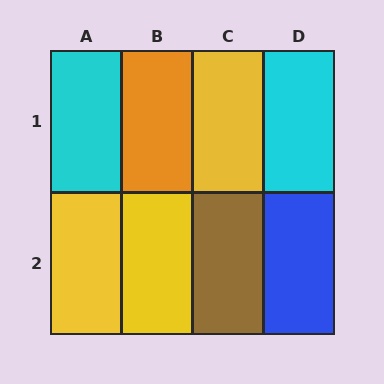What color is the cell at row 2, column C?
Brown.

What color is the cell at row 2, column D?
Blue.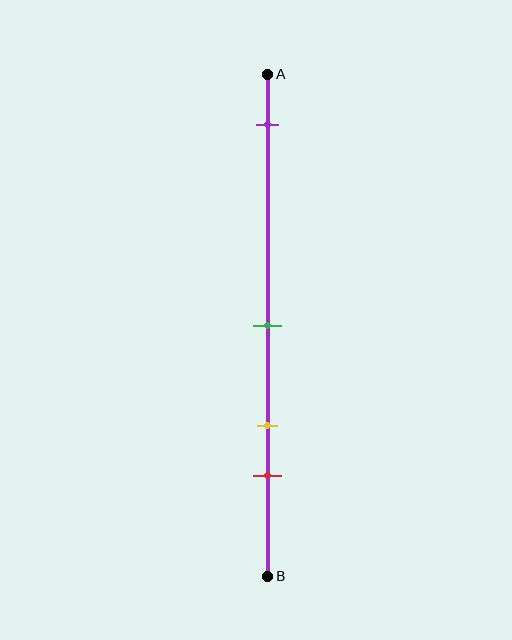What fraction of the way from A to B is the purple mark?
The purple mark is approximately 10% (0.1) of the way from A to B.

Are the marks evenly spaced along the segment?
No, the marks are not evenly spaced.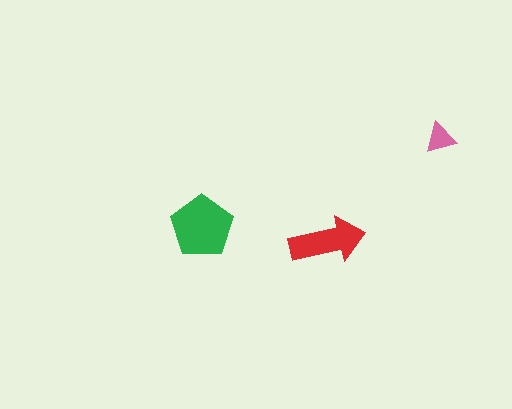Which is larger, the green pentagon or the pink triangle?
The green pentagon.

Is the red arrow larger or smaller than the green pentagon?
Smaller.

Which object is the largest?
The green pentagon.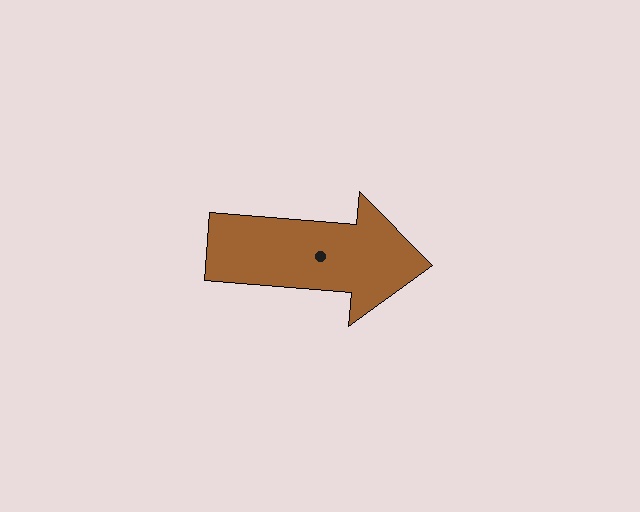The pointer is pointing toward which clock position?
Roughly 3 o'clock.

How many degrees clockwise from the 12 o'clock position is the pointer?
Approximately 95 degrees.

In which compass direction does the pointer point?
East.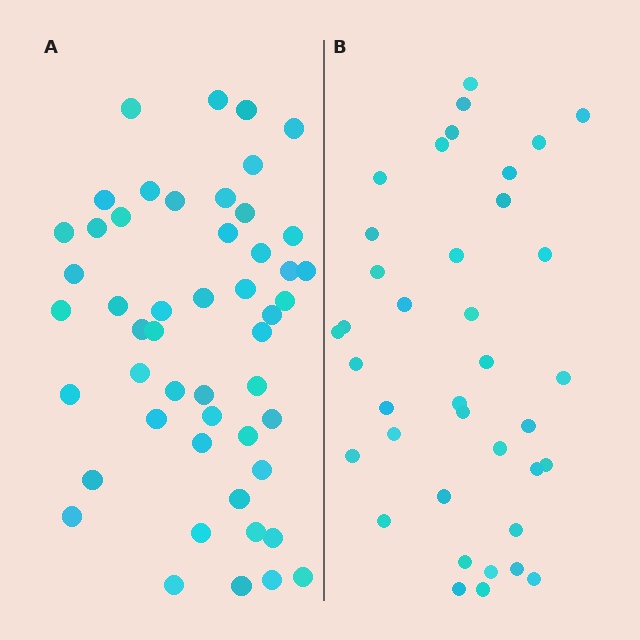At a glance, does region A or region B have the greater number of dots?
Region A (the left region) has more dots.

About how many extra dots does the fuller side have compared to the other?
Region A has roughly 12 or so more dots than region B.